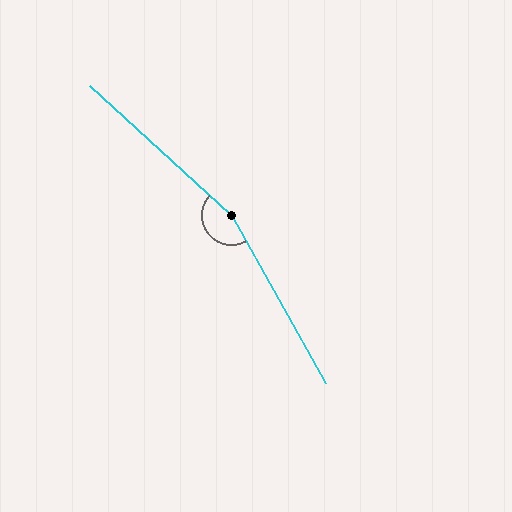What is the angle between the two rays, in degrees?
Approximately 162 degrees.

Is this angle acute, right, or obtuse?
It is obtuse.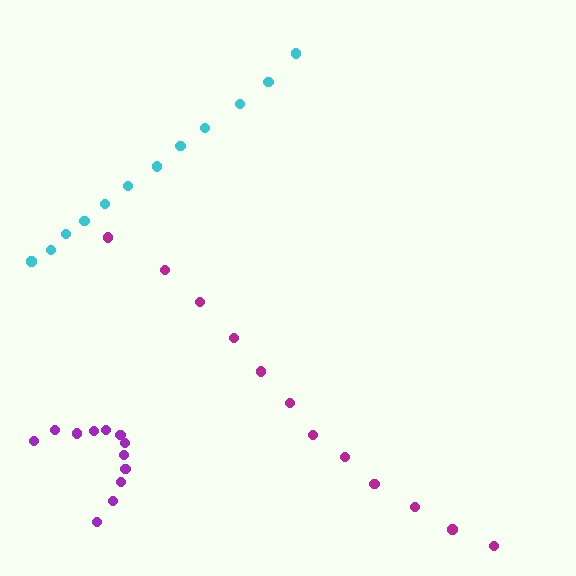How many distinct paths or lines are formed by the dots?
There are 3 distinct paths.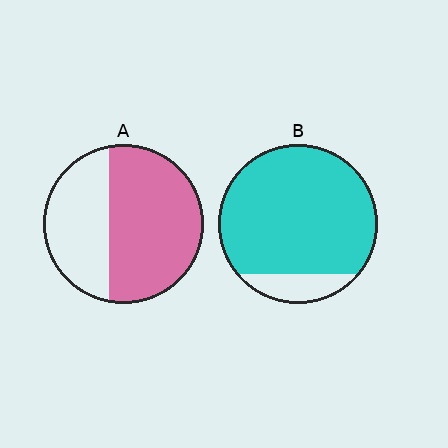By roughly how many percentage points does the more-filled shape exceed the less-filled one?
By roughly 25 percentage points (B over A).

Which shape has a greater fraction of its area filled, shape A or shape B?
Shape B.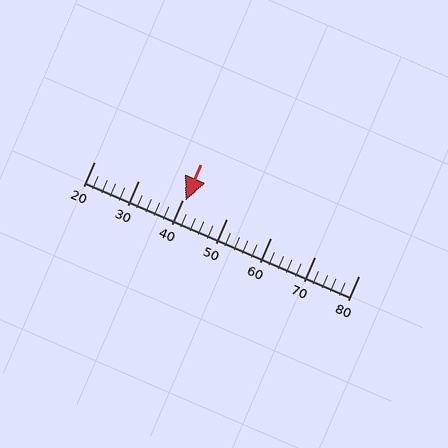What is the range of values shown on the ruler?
The ruler shows values from 20 to 80.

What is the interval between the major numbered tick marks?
The major tick marks are spaced 10 units apart.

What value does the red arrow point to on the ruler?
The red arrow points to approximately 41.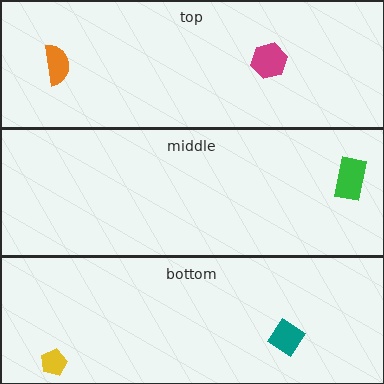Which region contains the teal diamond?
The bottom region.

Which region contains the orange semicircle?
The top region.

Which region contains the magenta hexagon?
The top region.